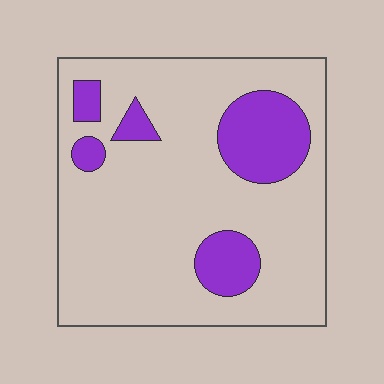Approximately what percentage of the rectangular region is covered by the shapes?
Approximately 20%.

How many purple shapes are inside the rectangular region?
5.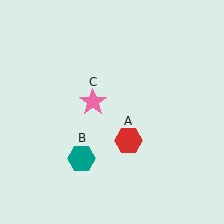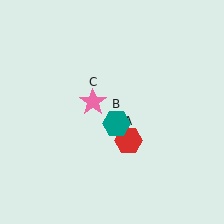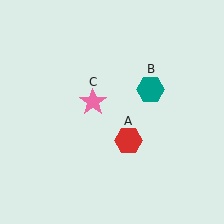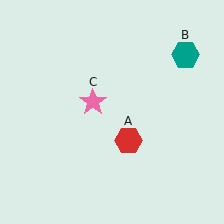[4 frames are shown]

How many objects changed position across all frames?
1 object changed position: teal hexagon (object B).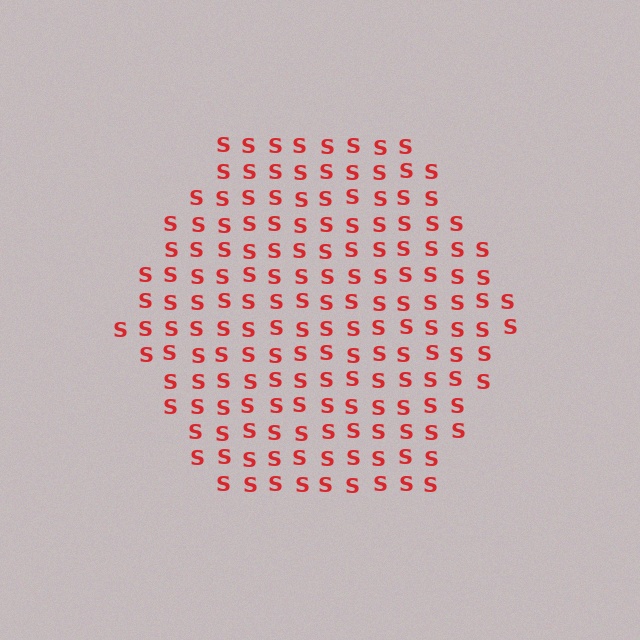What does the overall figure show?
The overall figure shows a hexagon.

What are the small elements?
The small elements are letter S's.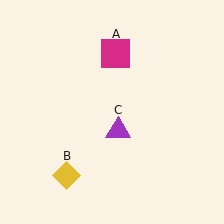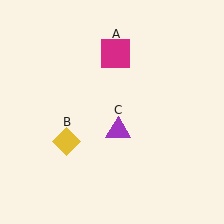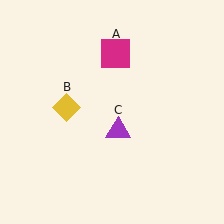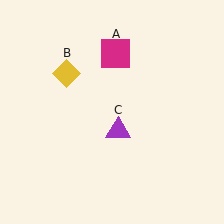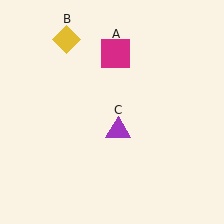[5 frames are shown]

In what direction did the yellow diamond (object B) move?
The yellow diamond (object B) moved up.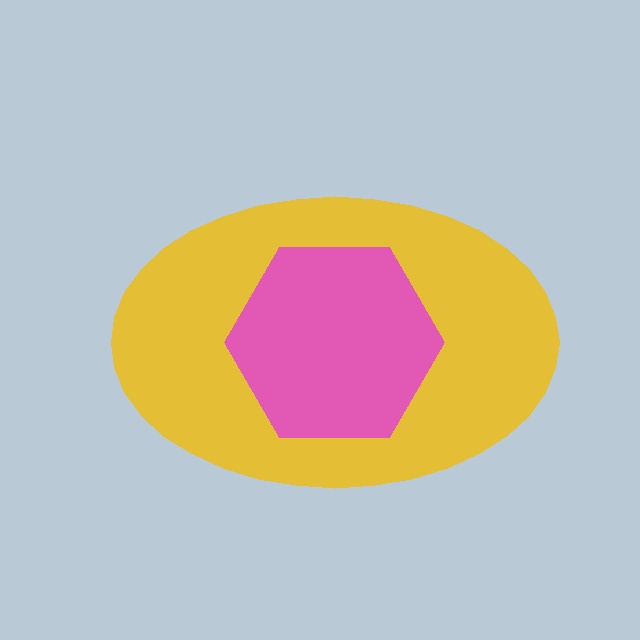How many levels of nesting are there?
2.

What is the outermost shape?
The yellow ellipse.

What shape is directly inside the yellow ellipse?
The pink hexagon.